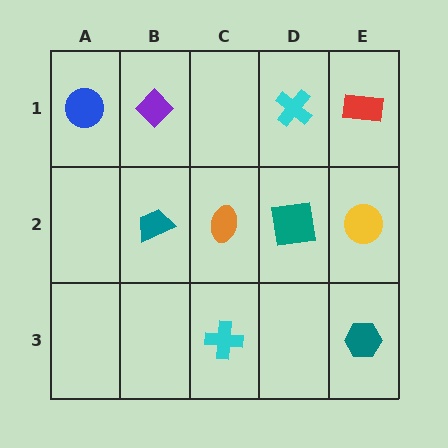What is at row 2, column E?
A yellow circle.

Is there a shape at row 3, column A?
No, that cell is empty.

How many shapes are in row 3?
2 shapes.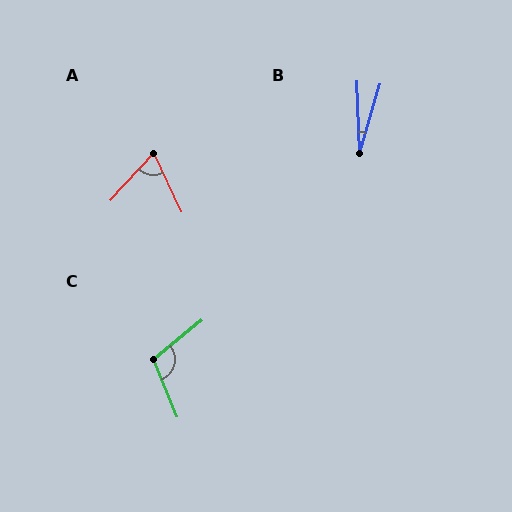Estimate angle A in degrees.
Approximately 67 degrees.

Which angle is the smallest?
B, at approximately 18 degrees.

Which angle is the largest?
C, at approximately 107 degrees.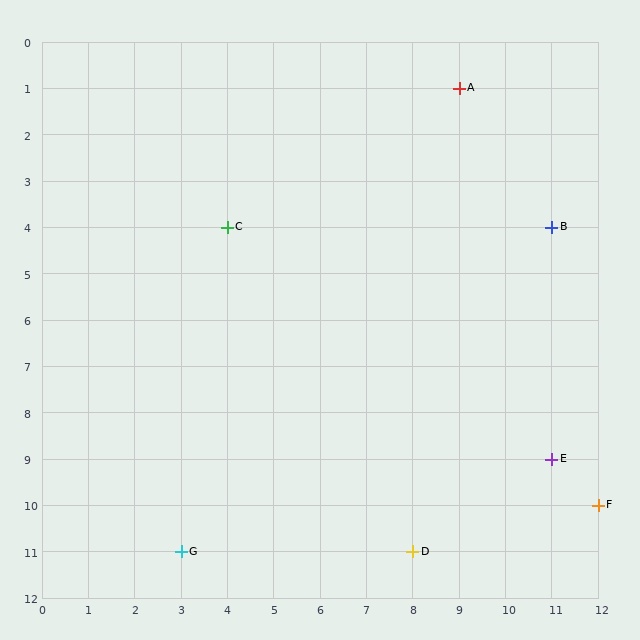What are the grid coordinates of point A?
Point A is at grid coordinates (9, 1).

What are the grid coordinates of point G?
Point G is at grid coordinates (3, 11).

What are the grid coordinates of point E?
Point E is at grid coordinates (11, 9).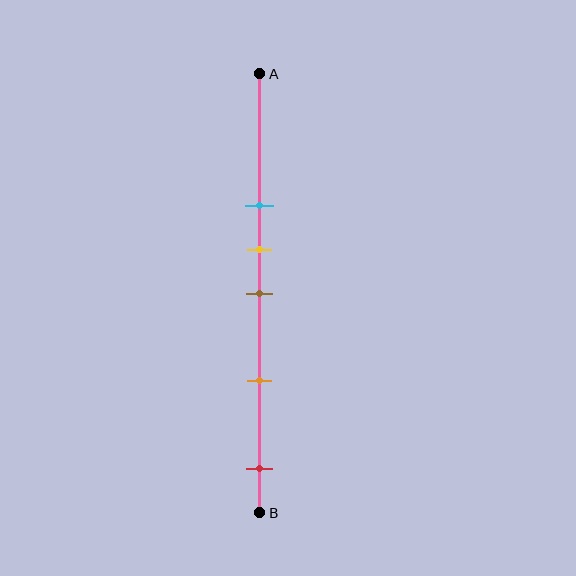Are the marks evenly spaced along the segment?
No, the marks are not evenly spaced.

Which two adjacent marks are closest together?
The yellow and brown marks are the closest adjacent pair.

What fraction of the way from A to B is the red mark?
The red mark is approximately 90% (0.9) of the way from A to B.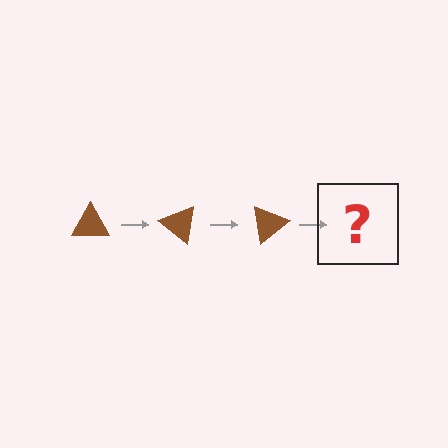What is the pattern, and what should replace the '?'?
The pattern is that the triangle rotates 40 degrees each step. The '?' should be a brown triangle rotated 120 degrees.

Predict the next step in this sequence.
The next step is a brown triangle rotated 120 degrees.